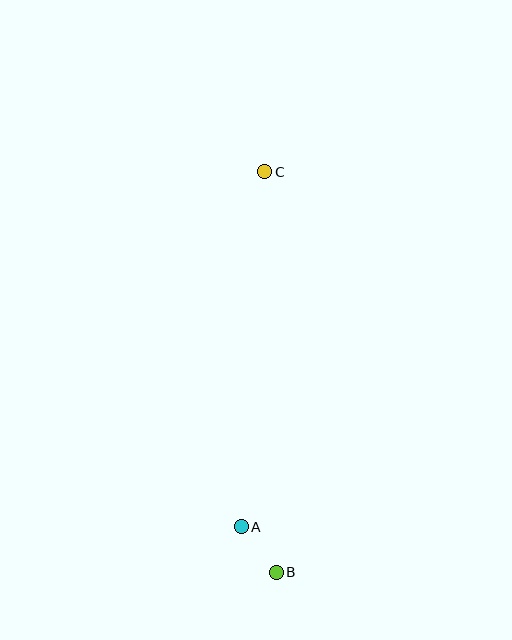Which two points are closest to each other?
Points A and B are closest to each other.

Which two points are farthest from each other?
Points B and C are farthest from each other.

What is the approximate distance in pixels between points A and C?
The distance between A and C is approximately 356 pixels.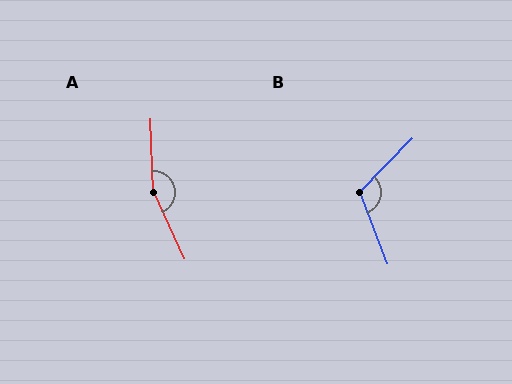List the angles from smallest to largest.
B (115°), A (158°).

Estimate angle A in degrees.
Approximately 158 degrees.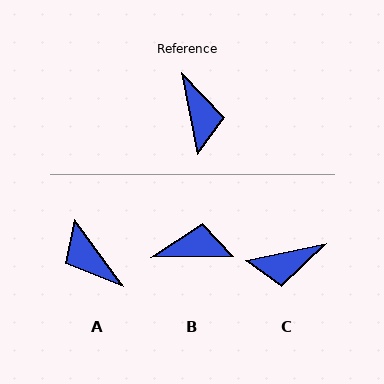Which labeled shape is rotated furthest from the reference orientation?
A, about 156 degrees away.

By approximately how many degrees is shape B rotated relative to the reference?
Approximately 79 degrees counter-clockwise.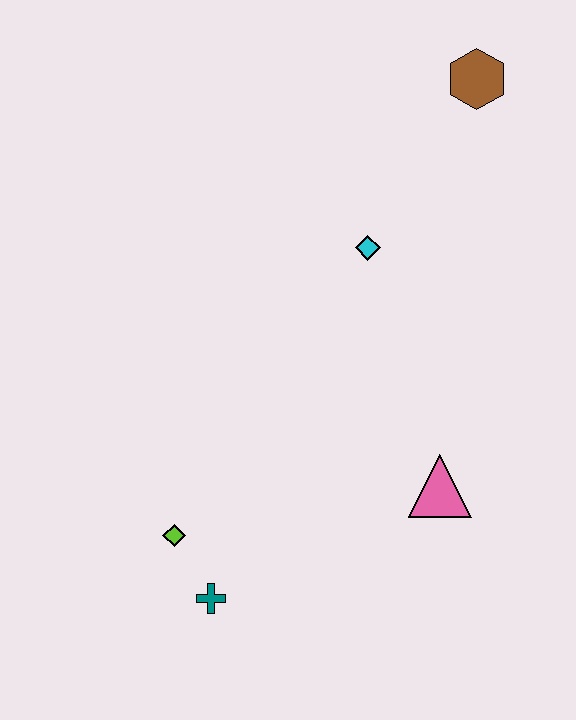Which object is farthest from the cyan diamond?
The teal cross is farthest from the cyan diamond.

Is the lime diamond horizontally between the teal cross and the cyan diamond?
No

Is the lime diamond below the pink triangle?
Yes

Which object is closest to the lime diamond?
The teal cross is closest to the lime diamond.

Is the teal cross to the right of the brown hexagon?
No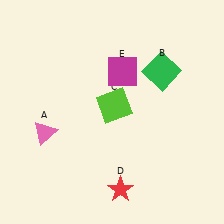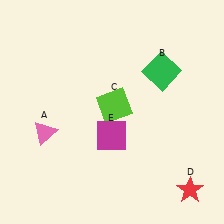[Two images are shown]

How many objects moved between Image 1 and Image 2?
2 objects moved between the two images.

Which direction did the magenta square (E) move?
The magenta square (E) moved down.